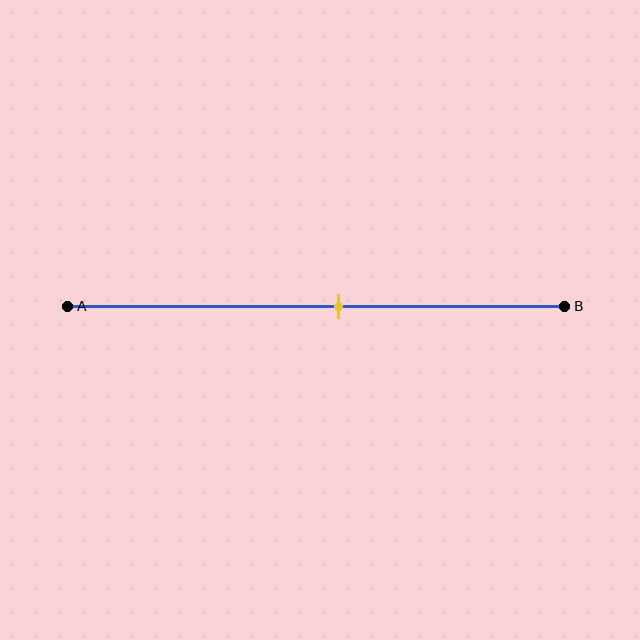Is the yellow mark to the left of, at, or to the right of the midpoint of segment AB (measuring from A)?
The yellow mark is to the right of the midpoint of segment AB.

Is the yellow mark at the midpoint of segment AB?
No, the mark is at about 55% from A, not at the 50% midpoint.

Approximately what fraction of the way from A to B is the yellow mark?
The yellow mark is approximately 55% of the way from A to B.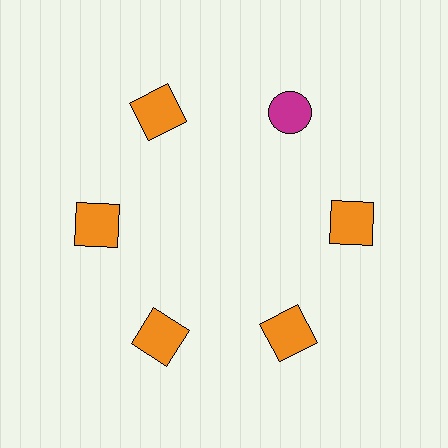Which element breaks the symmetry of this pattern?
The magenta circle at roughly the 1 o'clock position breaks the symmetry. All other shapes are orange squares.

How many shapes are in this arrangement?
There are 6 shapes arranged in a ring pattern.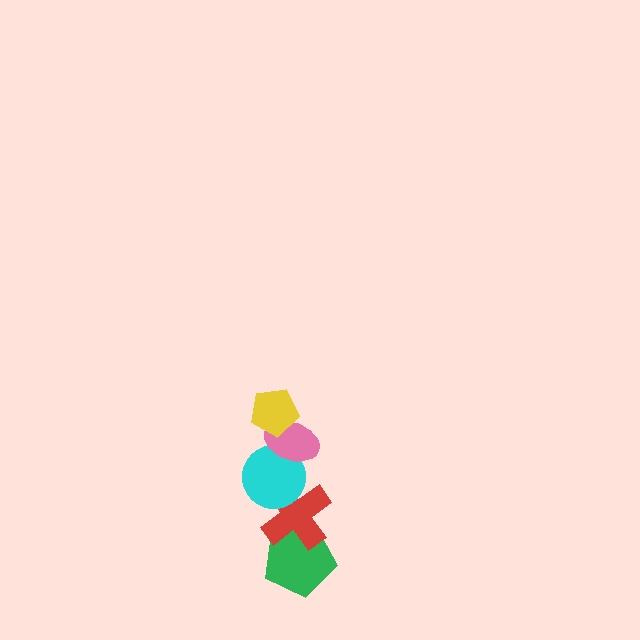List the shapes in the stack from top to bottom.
From top to bottom: the yellow pentagon, the pink ellipse, the cyan circle, the red cross, the green pentagon.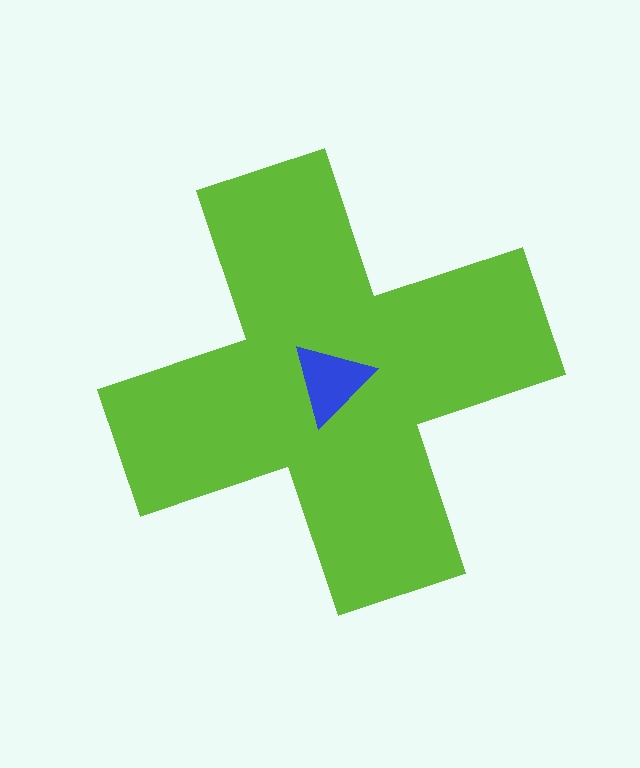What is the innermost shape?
The blue triangle.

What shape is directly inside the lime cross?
The blue triangle.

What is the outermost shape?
The lime cross.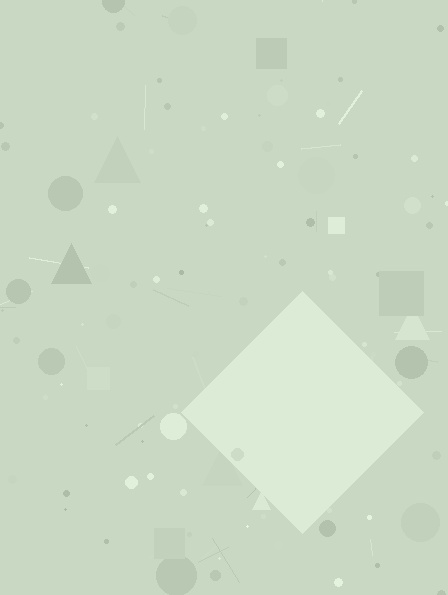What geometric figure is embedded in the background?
A diamond is embedded in the background.